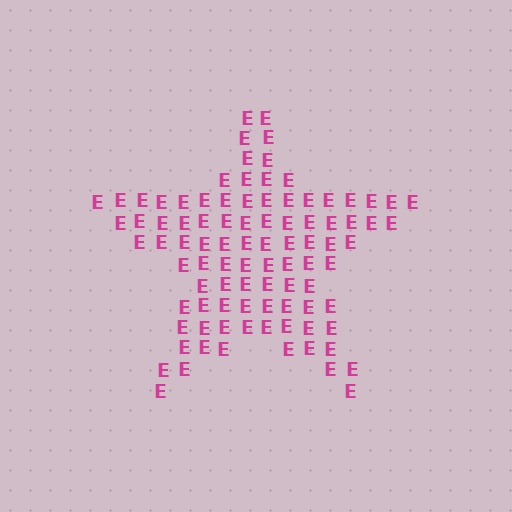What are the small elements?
The small elements are letter E's.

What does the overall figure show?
The overall figure shows a star.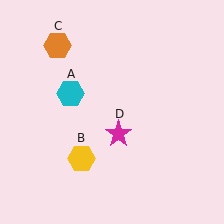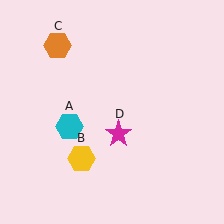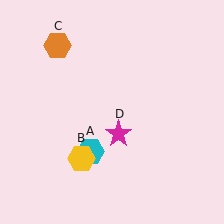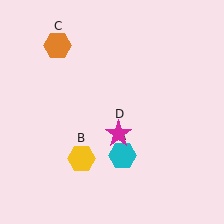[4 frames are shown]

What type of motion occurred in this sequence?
The cyan hexagon (object A) rotated counterclockwise around the center of the scene.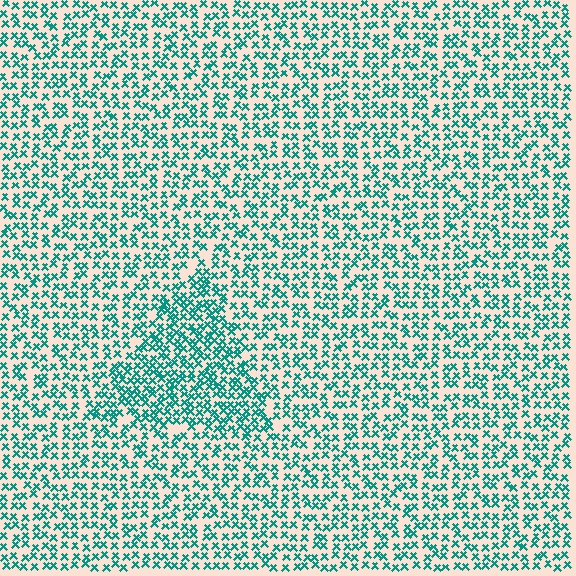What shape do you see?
I see a triangle.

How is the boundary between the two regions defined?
The boundary is defined by a change in element density (approximately 1.6x ratio). All elements are the same color, size, and shape.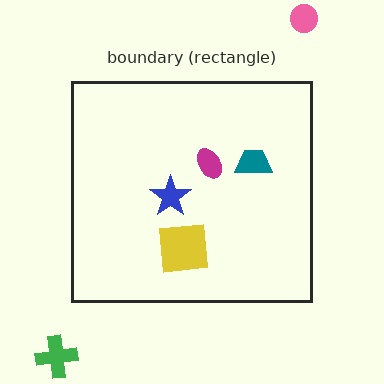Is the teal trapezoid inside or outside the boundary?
Inside.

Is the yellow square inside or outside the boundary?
Inside.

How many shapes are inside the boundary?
4 inside, 2 outside.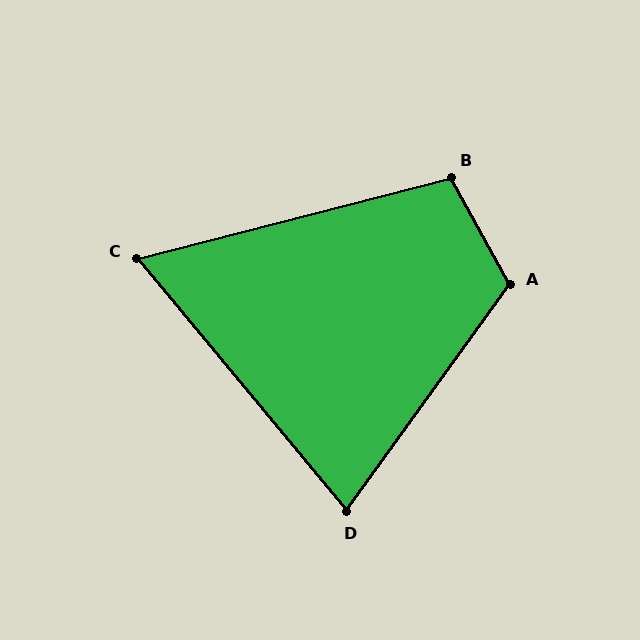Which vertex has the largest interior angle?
A, at approximately 115 degrees.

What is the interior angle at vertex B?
Approximately 104 degrees (obtuse).